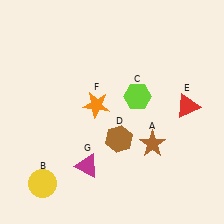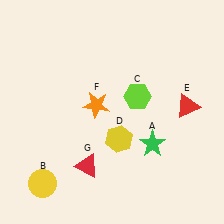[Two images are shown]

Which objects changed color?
A changed from brown to green. D changed from brown to yellow. G changed from magenta to red.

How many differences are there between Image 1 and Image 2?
There are 3 differences between the two images.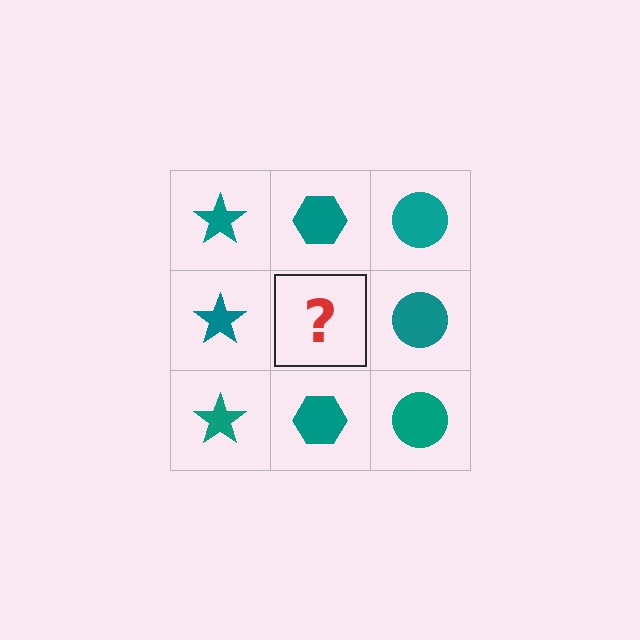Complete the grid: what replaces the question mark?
The question mark should be replaced with a teal hexagon.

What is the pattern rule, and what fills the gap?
The rule is that each column has a consistent shape. The gap should be filled with a teal hexagon.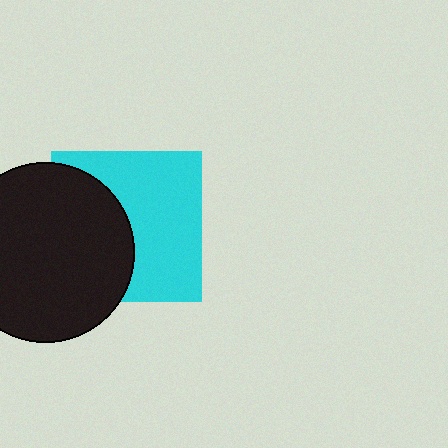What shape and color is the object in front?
The object in front is a black circle.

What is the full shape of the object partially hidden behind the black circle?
The partially hidden object is a cyan square.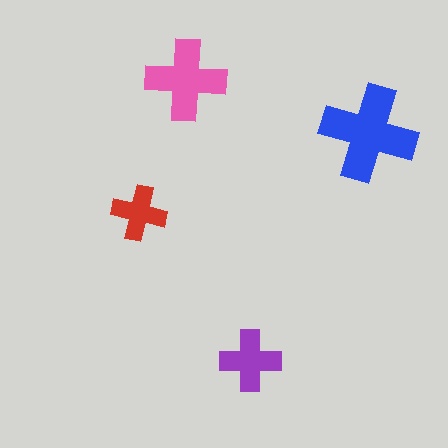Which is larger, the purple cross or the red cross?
The purple one.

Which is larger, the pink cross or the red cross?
The pink one.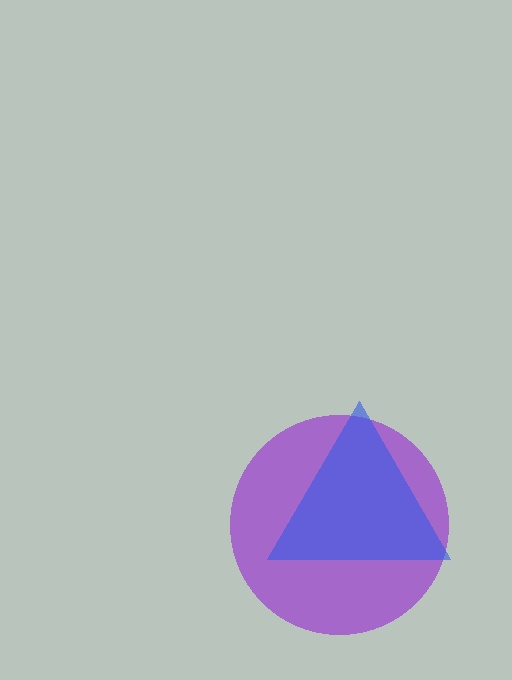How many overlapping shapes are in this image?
There are 2 overlapping shapes in the image.